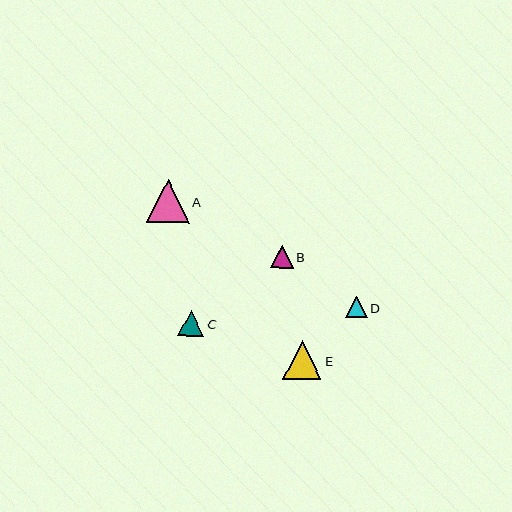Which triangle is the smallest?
Triangle D is the smallest with a size of approximately 21 pixels.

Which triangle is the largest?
Triangle A is the largest with a size of approximately 43 pixels.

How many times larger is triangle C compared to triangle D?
Triangle C is approximately 1.2 times the size of triangle D.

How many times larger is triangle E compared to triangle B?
Triangle E is approximately 1.7 times the size of triangle B.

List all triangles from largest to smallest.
From largest to smallest: A, E, C, B, D.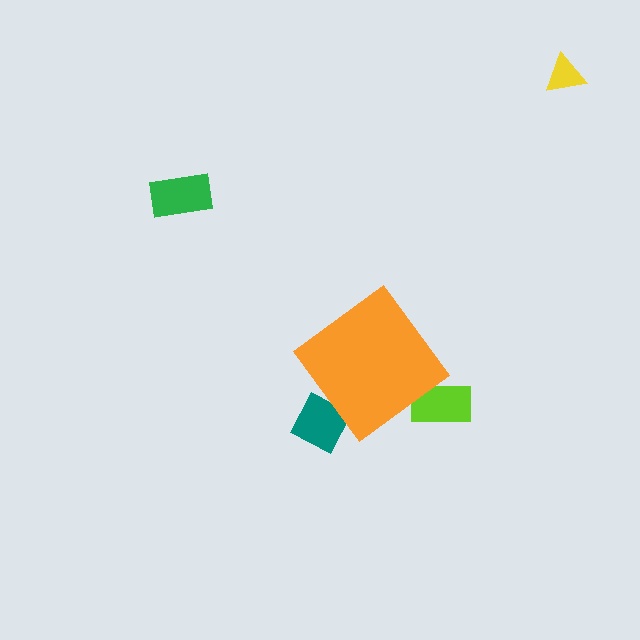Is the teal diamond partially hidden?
Yes, the teal diamond is partially hidden behind the orange diamond.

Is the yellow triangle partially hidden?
No, the yellow triangle is fully visible.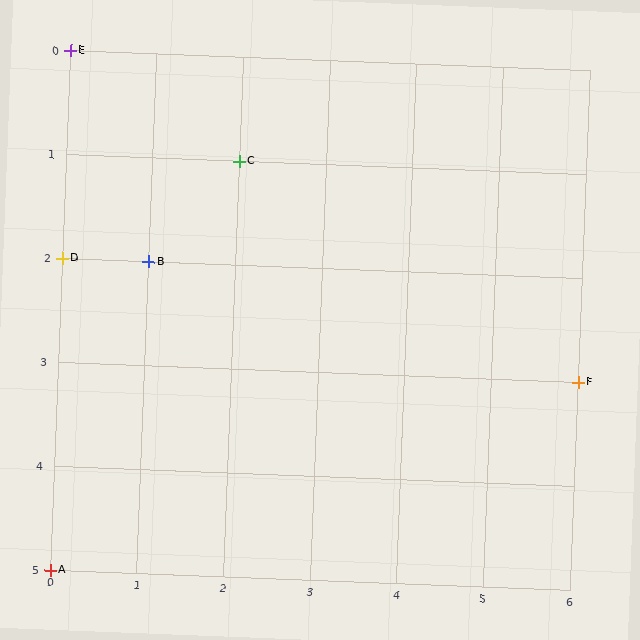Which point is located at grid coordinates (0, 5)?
Point A is at (0, 5).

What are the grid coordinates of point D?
Point D is at grid coordinates (0, 2).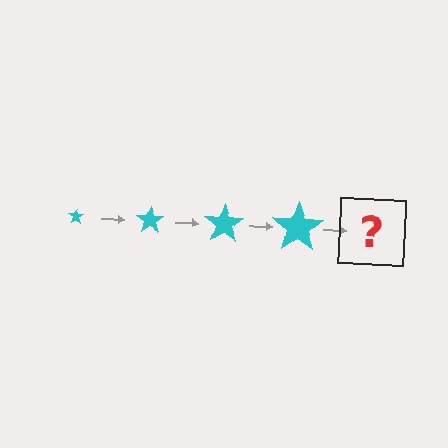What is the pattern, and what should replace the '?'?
The pattern is that the star gets progressively larger each step. The '?' should be a cyan star, larger than the previous one.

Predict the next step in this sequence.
The next step is a cyan star, larger than the previous one.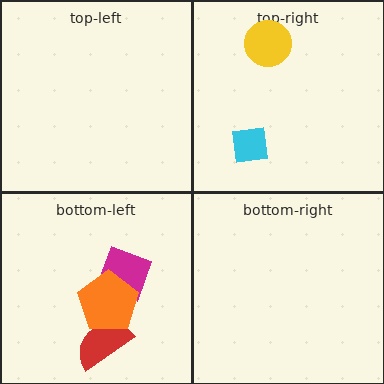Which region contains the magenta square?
The bottom-left region.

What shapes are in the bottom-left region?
The magenta square, the red semicircle, the orange pentagon.